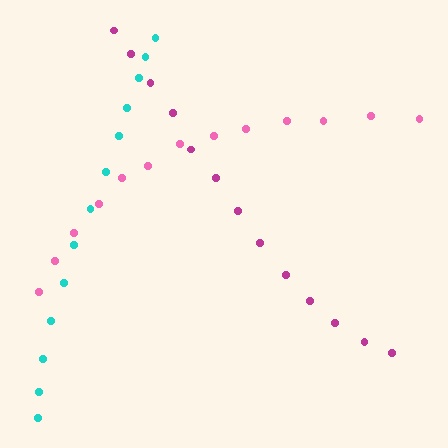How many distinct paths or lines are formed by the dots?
There are 3 distinct paths.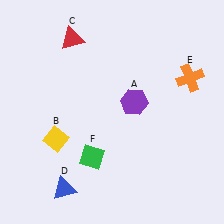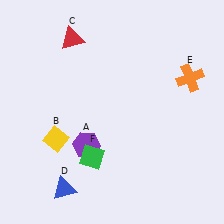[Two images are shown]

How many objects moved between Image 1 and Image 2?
1 object moved between the two images.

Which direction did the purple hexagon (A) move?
The purple hexagon (A) moved left.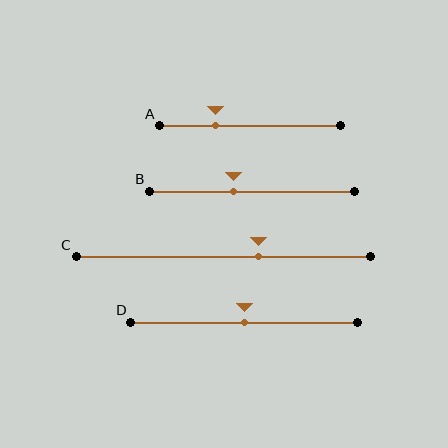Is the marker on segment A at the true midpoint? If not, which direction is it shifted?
No, the marker on segment A is shifted to the left by about 19% of the segment length.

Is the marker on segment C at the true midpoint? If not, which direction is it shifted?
No, the marker on segment C is shifted to the right by about 12% of the segment length.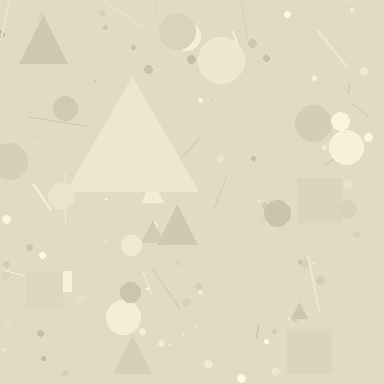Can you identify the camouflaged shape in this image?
The camouflaged shape is a triangle.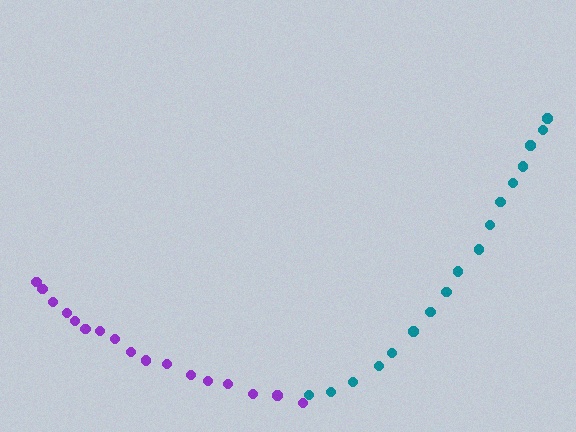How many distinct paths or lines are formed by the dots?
There are 2 distinct paths.